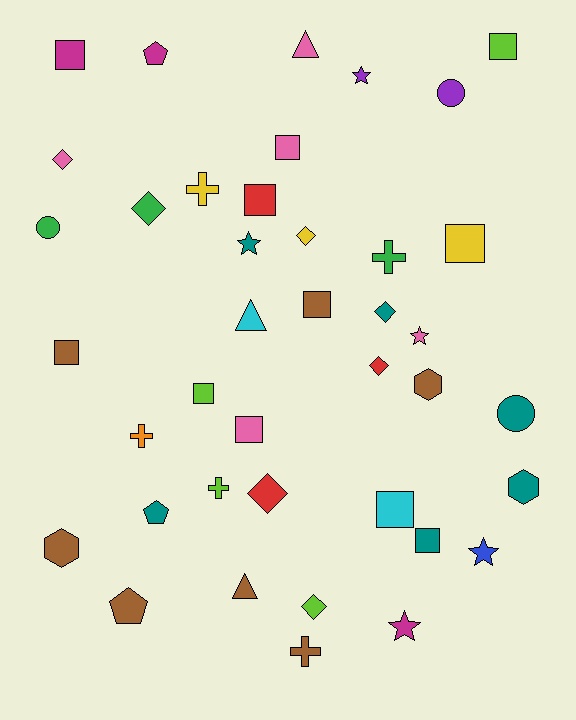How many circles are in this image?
There are 3 circles.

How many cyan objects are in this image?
There are 2 cyan objects.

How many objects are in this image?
There are 40 objects.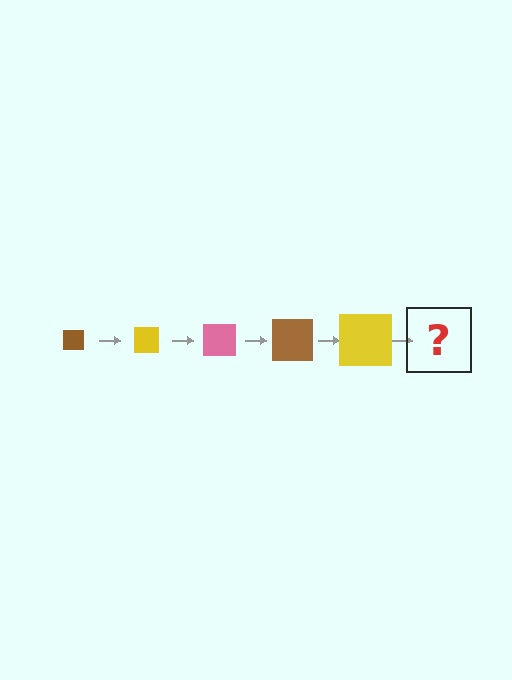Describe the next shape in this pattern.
It should be a pink square, larger than the previous one.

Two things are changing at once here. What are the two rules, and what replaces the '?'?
The two rules are that the square grows larger each step and the color cycles through brown, yellow, and pink. The '?' should be a pink square, larger than the previous one.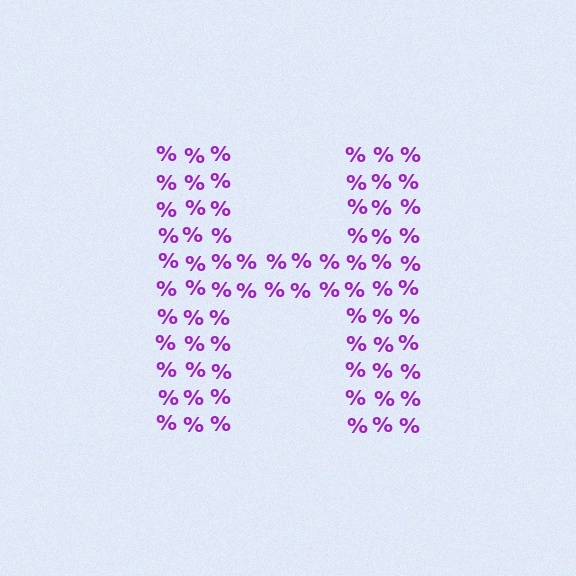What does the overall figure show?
The overall figure shows the letter H.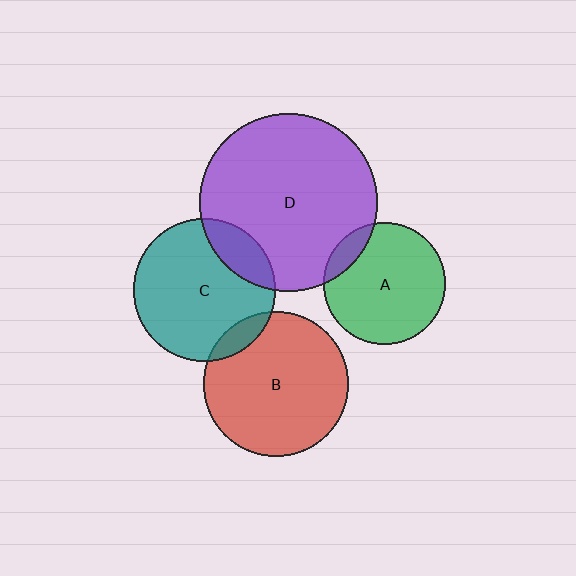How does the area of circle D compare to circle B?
Approximately 1.5 times.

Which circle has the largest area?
Circle D (purple).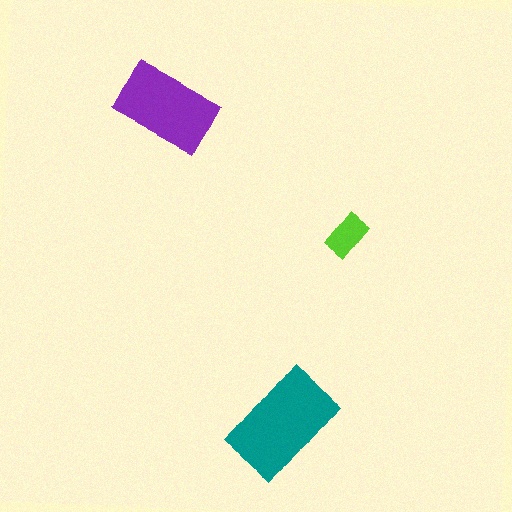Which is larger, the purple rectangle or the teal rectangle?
The teal one.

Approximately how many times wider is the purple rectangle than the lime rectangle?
About 2 times wider.